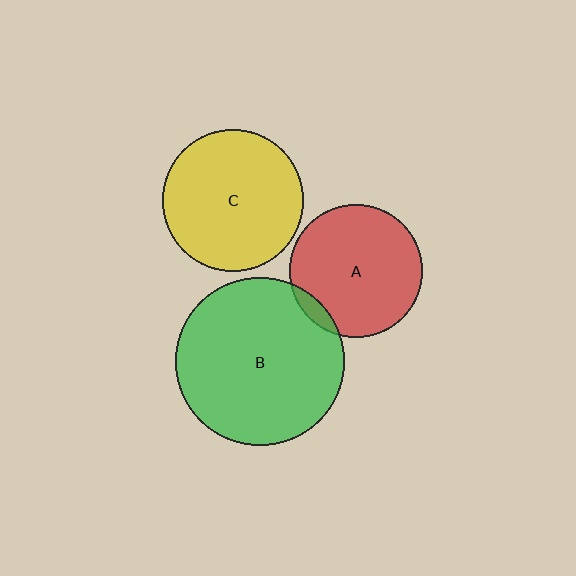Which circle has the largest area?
Circle B (green).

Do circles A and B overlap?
Yes.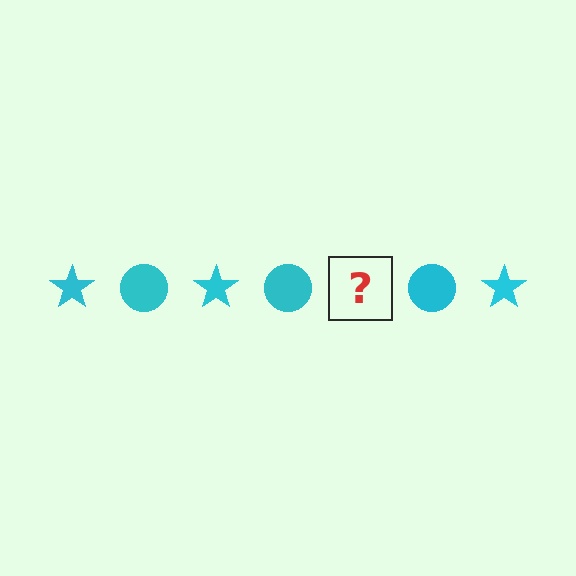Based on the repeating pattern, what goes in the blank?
The blank should be a cyan star.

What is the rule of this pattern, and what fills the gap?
The rule is that the pattern cycles through star, circle shapes in cyan. The gap should be filled with a cyan star.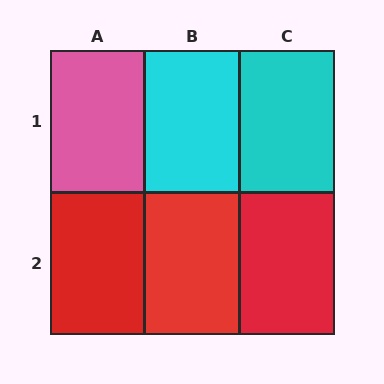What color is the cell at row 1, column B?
Cyan.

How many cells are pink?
1 cell is pink.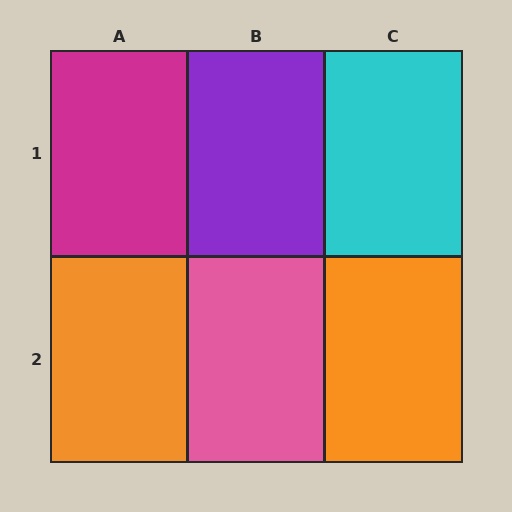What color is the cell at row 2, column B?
Pink.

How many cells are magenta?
1 cell is magenta.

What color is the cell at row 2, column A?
Orange.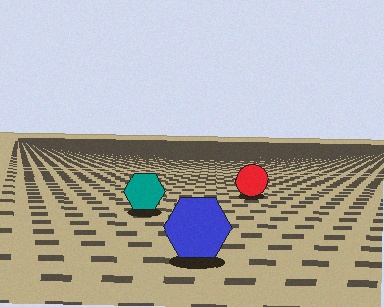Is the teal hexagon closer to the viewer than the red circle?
Yes. The teal hexagon is closer — you can tell from the texture gradient: the ground texture is coarser near it.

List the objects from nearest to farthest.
From nearest to farthest: the blue hexagon, the teal hexagon, the red circle.